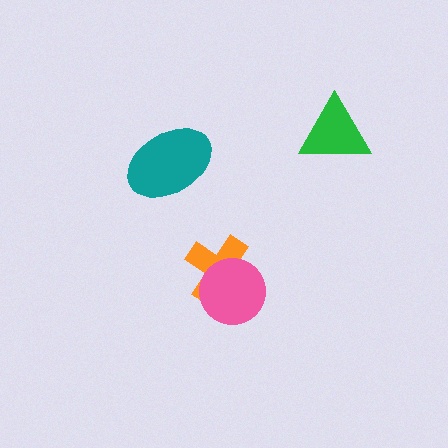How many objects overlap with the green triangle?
0 objects overlap with the green triangle.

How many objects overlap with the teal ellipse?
0 objects overlap with the teal ellipse.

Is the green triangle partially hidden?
No, no other shape covers it.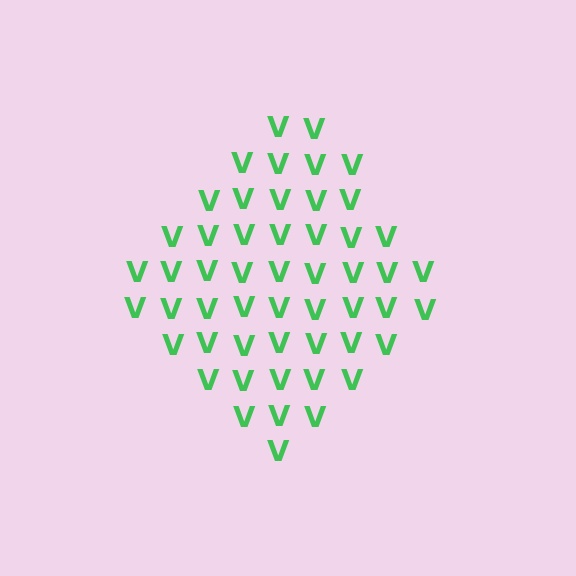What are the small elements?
The small elements are letter V's.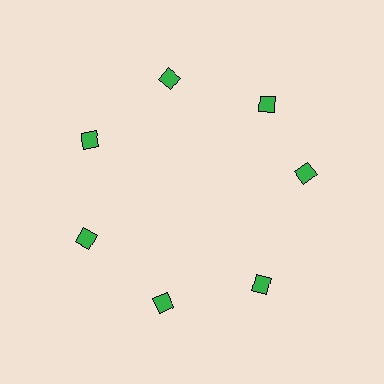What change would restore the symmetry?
The symmetry would be restored by rotating it back into even spacing with its neighbors so that all 7 diamonds sit at equal angles and equal distance from the center.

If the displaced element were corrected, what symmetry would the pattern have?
It would have 7-fold rotational symmetry — the pattern would map onto itself every 51 degrees.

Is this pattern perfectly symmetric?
No. The 7 green diamonds are arranged in a ring, but one element near the 3 o'clock position is rotated out of alignment along the ring, breaking the 7-fold rotational symmetry.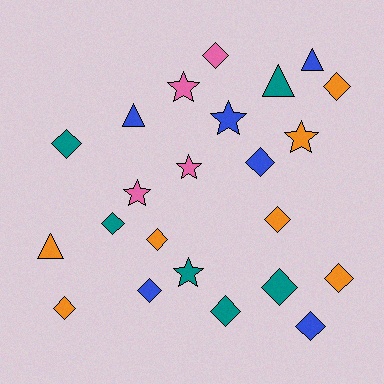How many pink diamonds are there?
There is 1 pink diamond.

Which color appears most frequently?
Orange, with 7 objects.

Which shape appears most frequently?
Diamond, with 13 objects.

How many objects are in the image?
There are 23 objects.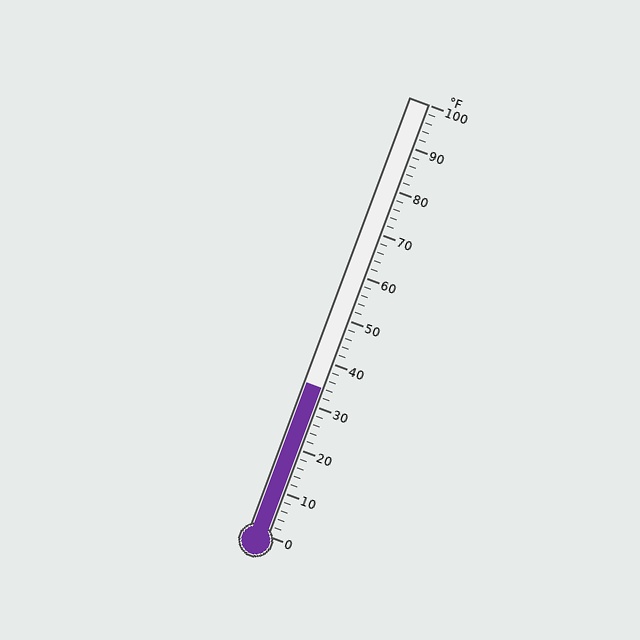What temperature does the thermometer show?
The thermometer shows approximately 34°F.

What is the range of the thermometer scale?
The thermometer scale ranges from 0°F to 100°F.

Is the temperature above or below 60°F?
The temperature is below 60°F.